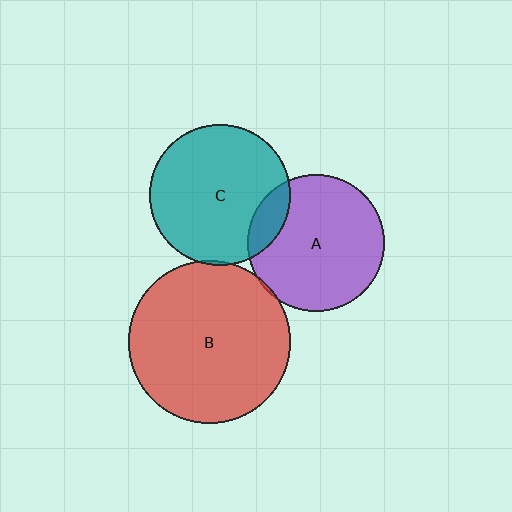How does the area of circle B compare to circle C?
Approximately 1.3 times.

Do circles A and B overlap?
Yes.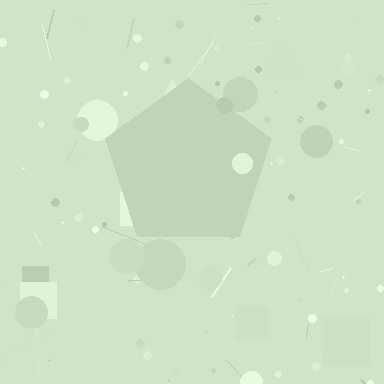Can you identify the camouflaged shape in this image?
The camouflaged shape is a pentagon.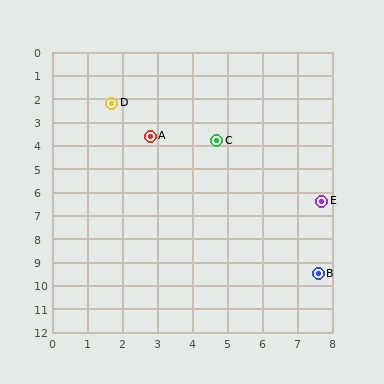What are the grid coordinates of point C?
Point C is at approximately (4.7, 3.8).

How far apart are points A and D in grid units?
Points A and D are about 1.8 grid units apart.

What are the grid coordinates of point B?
Point B is at approximately (7.6, 9.5).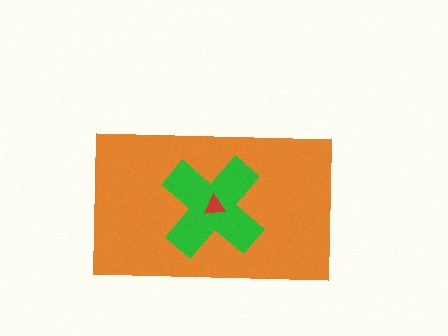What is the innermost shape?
The red triangle.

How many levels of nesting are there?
3.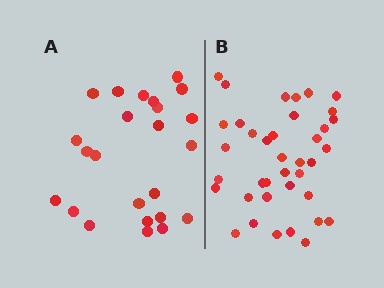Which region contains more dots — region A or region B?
Region B (the right region) has more dots.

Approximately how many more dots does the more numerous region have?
Region B has approximately 15 more dots than region A.